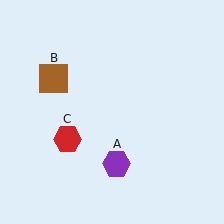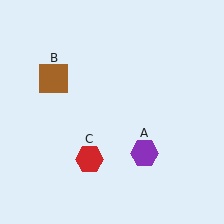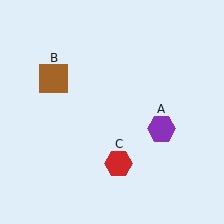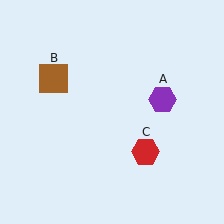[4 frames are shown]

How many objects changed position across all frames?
2 objects changed position: purple hexagon (object A), red hexagon (object C).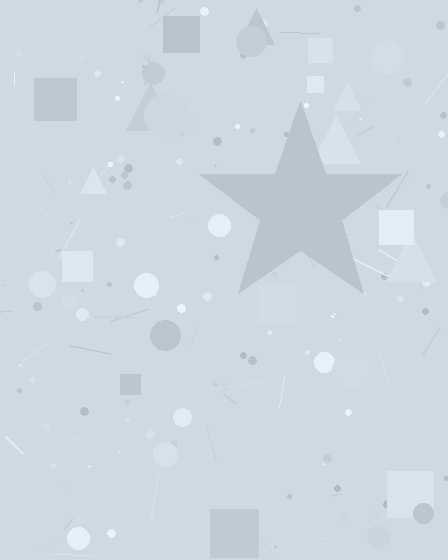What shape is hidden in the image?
A star is hidden in the image.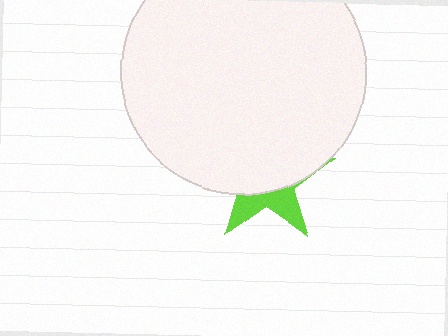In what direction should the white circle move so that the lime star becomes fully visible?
The white circle should move up. That is the shortest direction to clear the overlap and leave the lime star fully visible.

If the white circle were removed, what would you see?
You would see the complete lime star.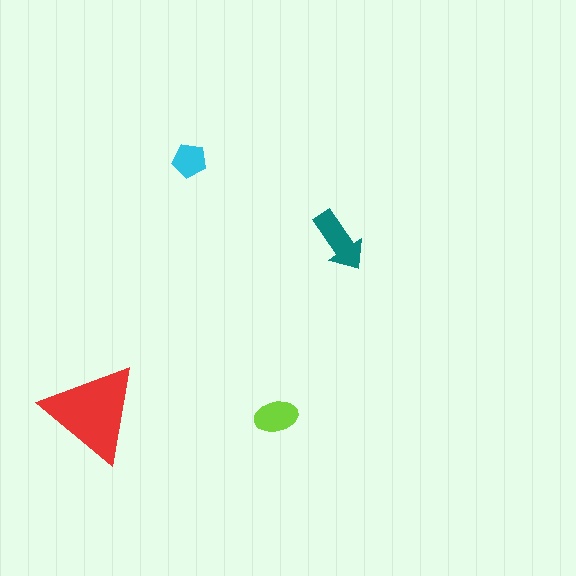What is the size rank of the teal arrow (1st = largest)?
2nd.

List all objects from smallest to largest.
The cyan pentagon, the lime ellipse, the teal arrow, the red triangle.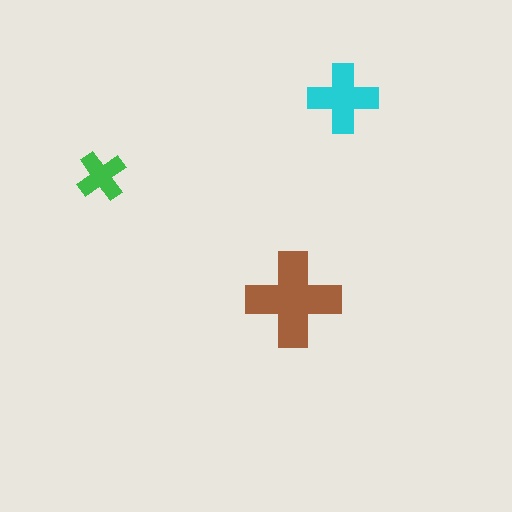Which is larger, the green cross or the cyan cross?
The cyan one.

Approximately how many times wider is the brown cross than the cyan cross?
About 1.5 times wider.